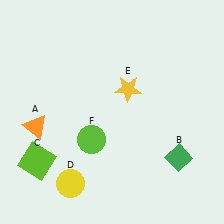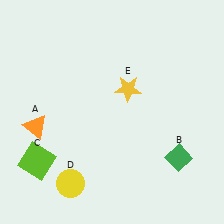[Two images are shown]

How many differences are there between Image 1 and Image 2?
There is 1 difference between the two images.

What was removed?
The lime circle (F) was removed in Image 2.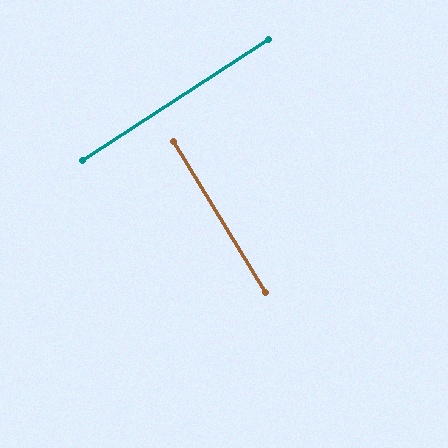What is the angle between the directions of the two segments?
Approximately 88 degrees.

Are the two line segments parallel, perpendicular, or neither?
Perpendicular — they meet at approximately 88°.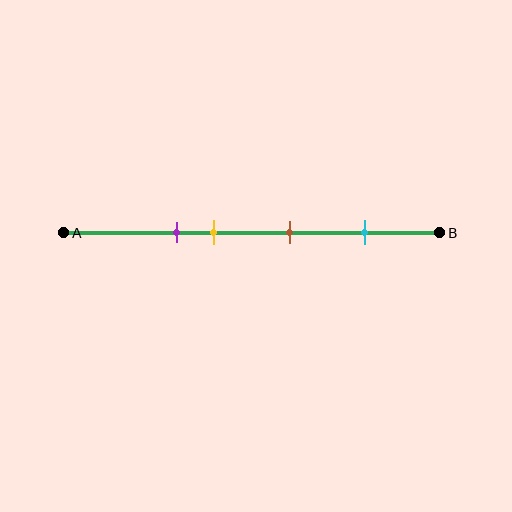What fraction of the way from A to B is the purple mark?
The purple mark is approximately 30% (0.3) of the way from A to B.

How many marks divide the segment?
There are 4 marks dividing the segment.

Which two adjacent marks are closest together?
The purple and yellow marks are the closest adjacent pair.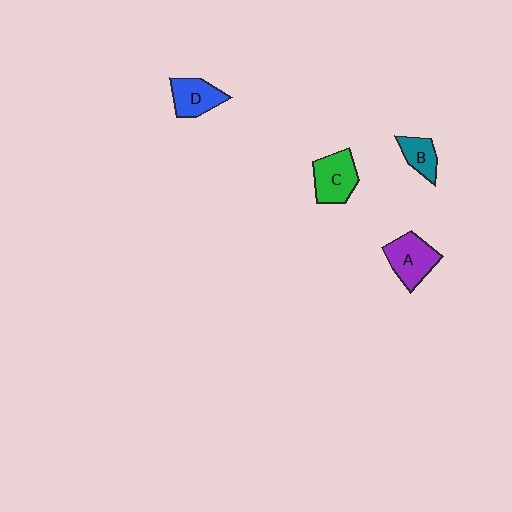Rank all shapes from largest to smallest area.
From largest to smallest: A (purple), C (green), D (blue), B (teal).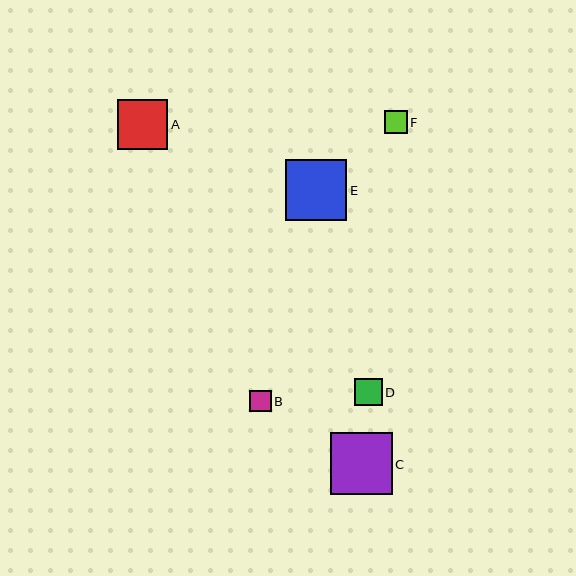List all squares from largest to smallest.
From largest to smallest: C, E, A, D, F, B.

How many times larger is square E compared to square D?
Square E is approximately 2.2 times the size of square D.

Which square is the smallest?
Square B is the smallest with a size of approximately 21 pixels.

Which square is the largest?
Square C is the largest with a size of approximately 62 pixels.